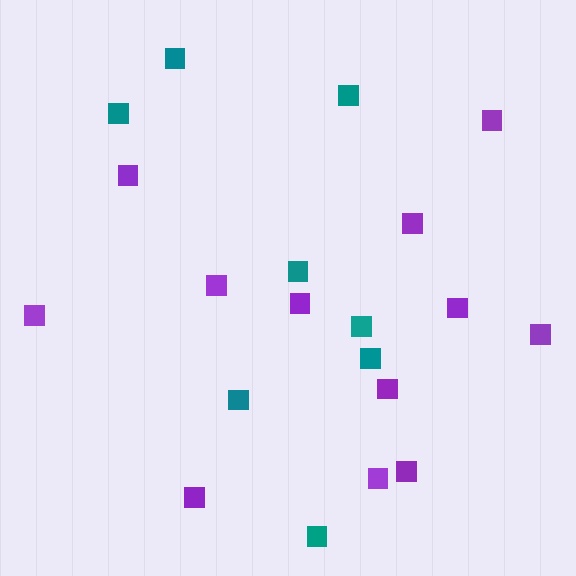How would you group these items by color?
There are 2 groups: one group of purple squares (12) and one group of teal squares (8).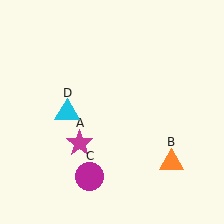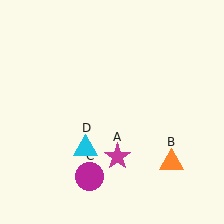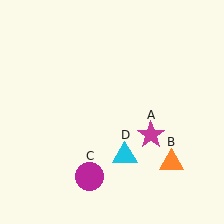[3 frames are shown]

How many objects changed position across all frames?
2 objects changed position: magenta star (object A), cyan triangle (object D).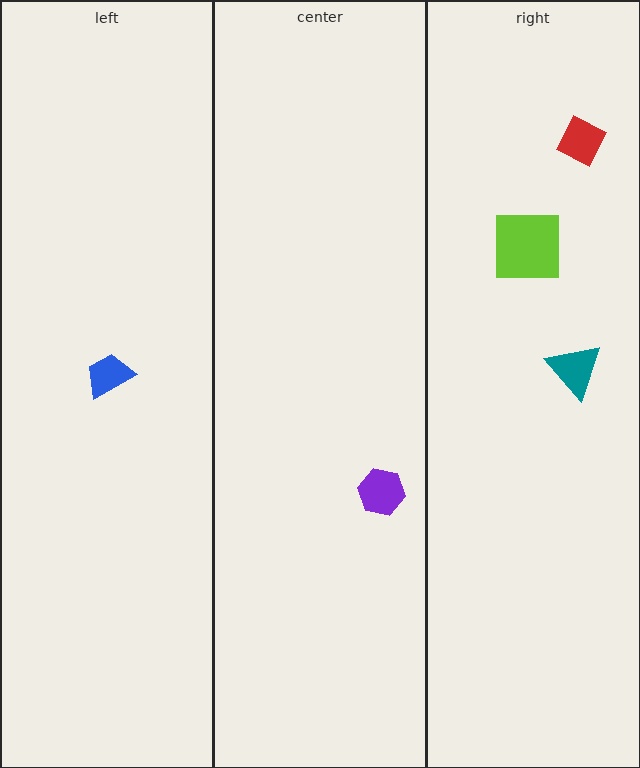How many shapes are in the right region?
3.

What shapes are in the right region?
The red diamond, the lime square, the teal triangle.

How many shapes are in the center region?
1.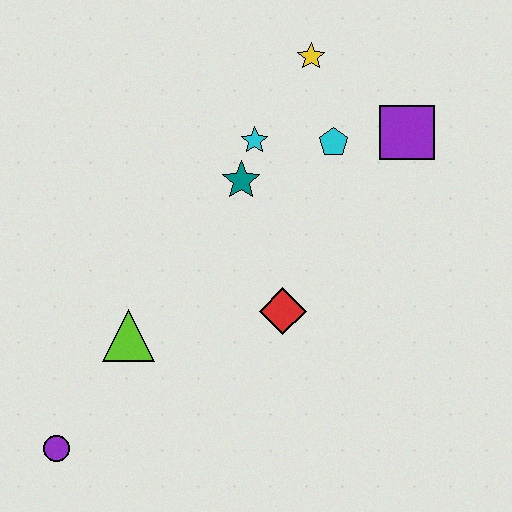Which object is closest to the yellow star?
The cyan pentagon is closest to the yellow star.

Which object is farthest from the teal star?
The purple circle is farthest from the teal star.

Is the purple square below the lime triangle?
No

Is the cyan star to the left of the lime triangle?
No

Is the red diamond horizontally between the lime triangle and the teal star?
No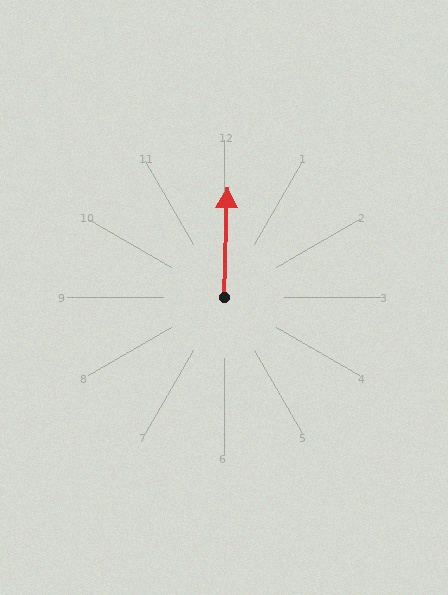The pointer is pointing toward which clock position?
Roughly 12 o'clock.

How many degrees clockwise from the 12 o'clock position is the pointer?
Approximately 2 degrees.